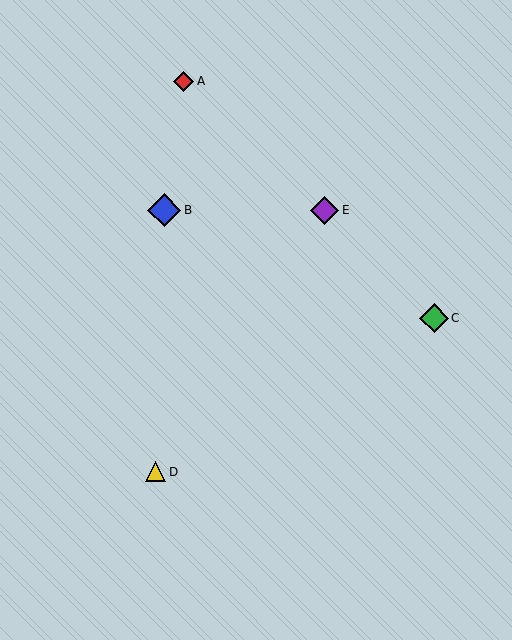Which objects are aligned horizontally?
Objects B, E are aligned horizontally.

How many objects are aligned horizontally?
2 objects (B, E) are aligned horizontally.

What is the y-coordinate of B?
Object B is at y≈210.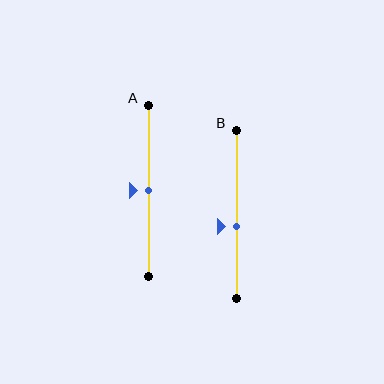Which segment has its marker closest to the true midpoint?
Segment A has its marker closest to the true midpoint.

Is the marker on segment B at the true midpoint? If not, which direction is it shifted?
No, the marker on segment B is shifted downward by about 8% of the segment length.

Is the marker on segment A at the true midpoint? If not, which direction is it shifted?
Yes, the marker on segment A is at the true midpoint.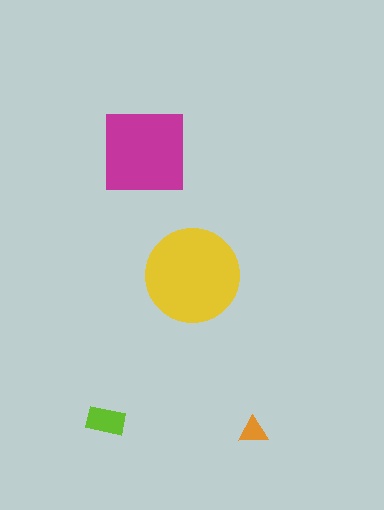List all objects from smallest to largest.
The orange triangle, the lime rectangle, the magenta square, the yellow circle.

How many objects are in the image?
There are 4 objects in the image.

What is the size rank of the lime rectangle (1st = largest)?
3rd.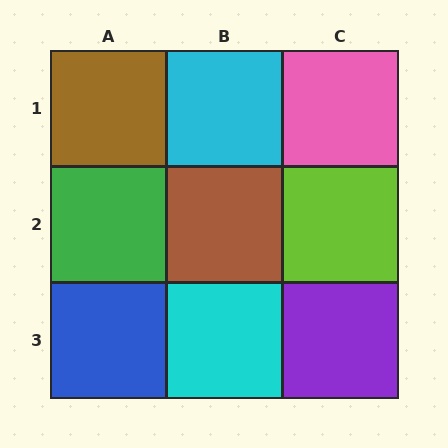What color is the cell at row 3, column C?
Purple.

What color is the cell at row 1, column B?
Cyan.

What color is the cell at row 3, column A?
Blue.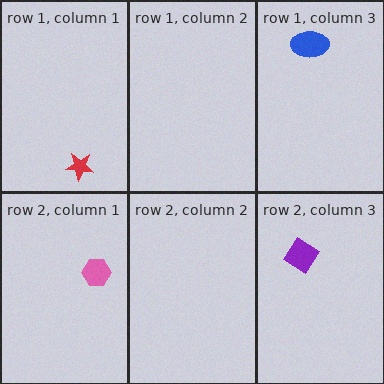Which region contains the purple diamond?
The row 2, column 3 region.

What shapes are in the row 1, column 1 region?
The red star.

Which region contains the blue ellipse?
The row 1, column 3 region.